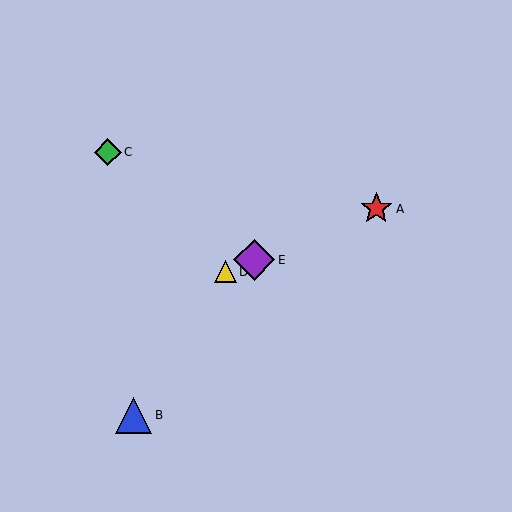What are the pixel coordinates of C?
Object C is at (108, 152).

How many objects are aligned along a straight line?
3 objects (A, D, E) are aligned along a straight line.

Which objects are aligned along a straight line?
Objects A, D, E are aligned along a straight line.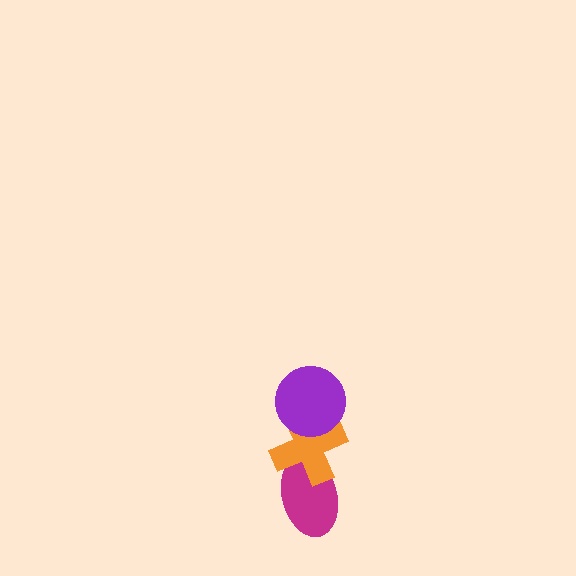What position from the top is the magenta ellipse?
The magenta ellipse is 3rd from the top.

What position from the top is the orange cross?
The orange cross is 2nd from the top.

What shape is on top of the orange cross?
The purple circle is on top of the orange cross.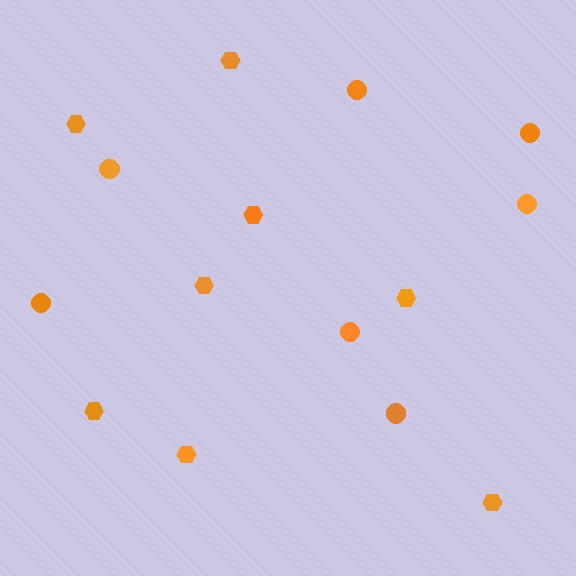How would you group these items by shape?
There are 2 groups: one group of circles (7) and one group of hexagons (8).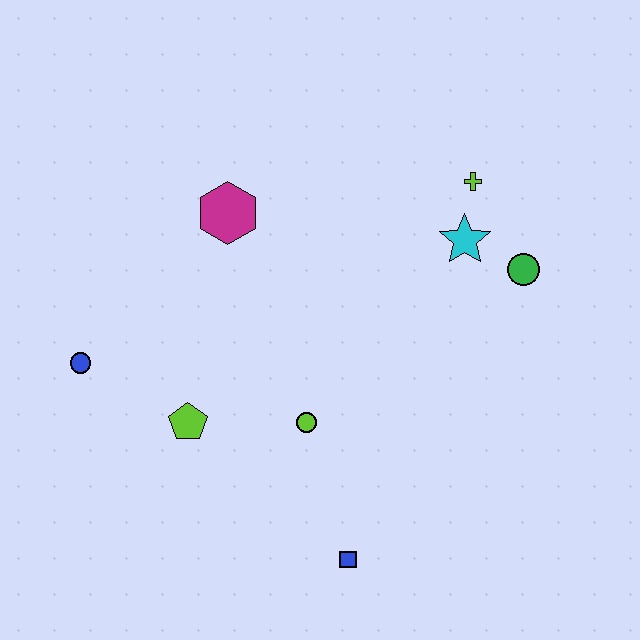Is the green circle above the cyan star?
No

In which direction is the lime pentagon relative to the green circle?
The lime pentagon is to the left of the green circle.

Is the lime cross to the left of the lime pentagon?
No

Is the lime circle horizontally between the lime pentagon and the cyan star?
Yes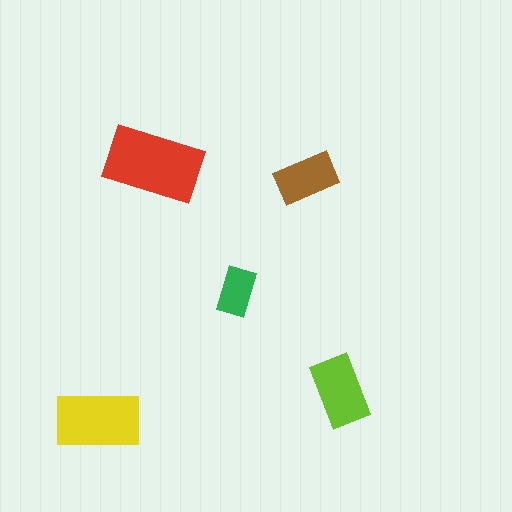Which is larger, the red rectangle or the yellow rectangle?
The red one.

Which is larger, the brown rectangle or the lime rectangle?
The lime one.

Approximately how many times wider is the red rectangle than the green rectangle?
About 2 times wider.